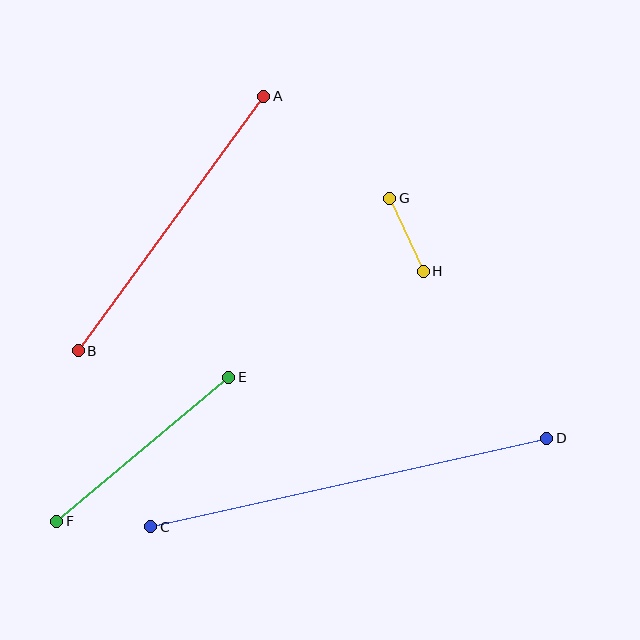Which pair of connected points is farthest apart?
Points C and D are farthest apart.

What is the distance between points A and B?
The distance is approximately 315 pixels.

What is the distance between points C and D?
The distance is approximately 406 pixels.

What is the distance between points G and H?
The distance is approximately 80 pixels.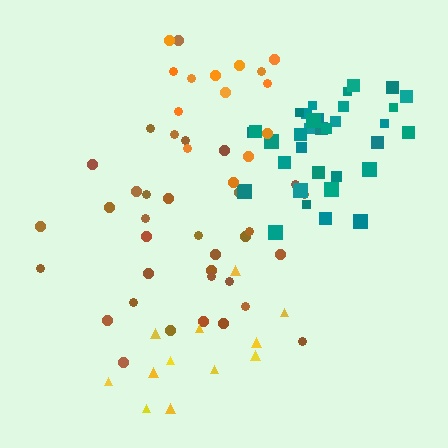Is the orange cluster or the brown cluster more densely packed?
Orange.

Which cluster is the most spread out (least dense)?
Yellow.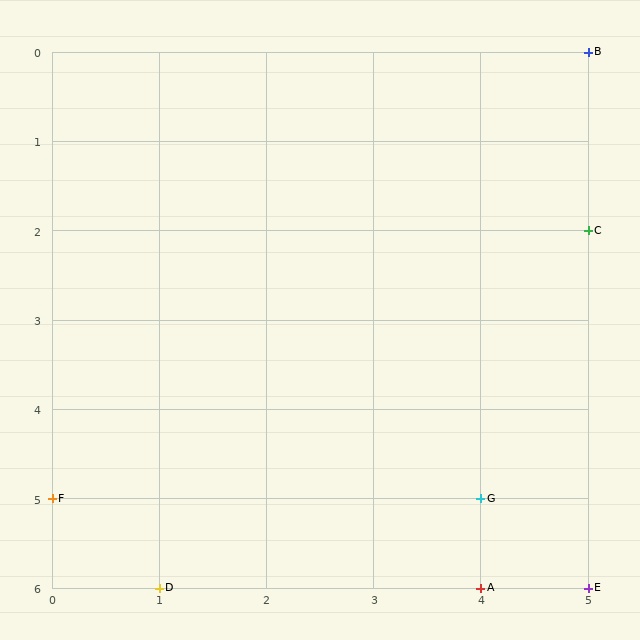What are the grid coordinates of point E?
Point E is at grid coordinates (5, 6).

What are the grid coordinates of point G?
Point G is at grid coordinates (4, 5).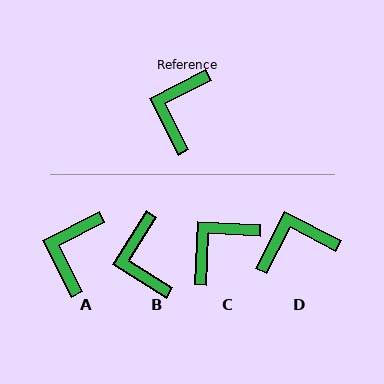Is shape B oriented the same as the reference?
No, it is off by about 31 degrees.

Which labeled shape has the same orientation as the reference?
A.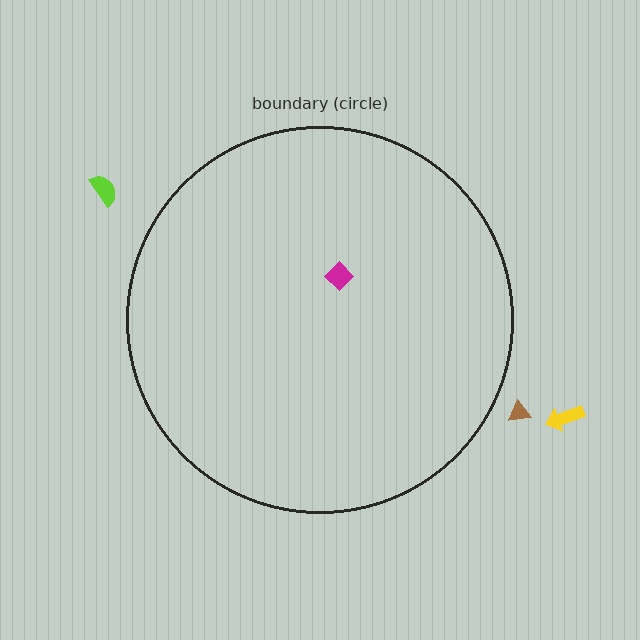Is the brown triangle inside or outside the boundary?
Outside.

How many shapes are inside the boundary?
1 inside, 3 outside.